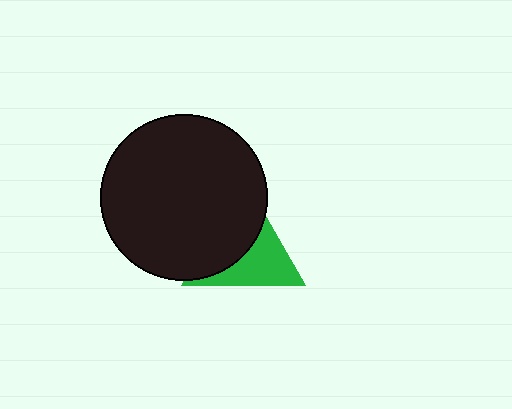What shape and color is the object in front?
The object in front is a black circle.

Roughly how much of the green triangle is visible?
About half of it is visible (roughly 46%).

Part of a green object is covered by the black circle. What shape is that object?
It is a triangle.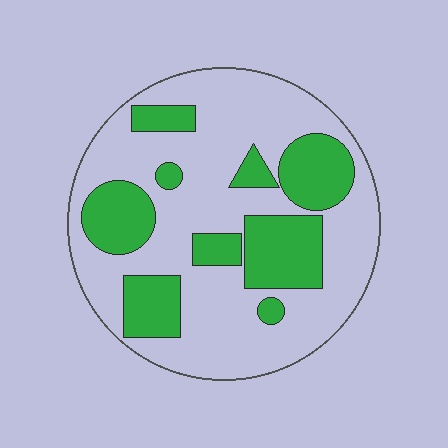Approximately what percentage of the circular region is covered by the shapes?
Approximately 30%.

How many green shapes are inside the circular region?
9.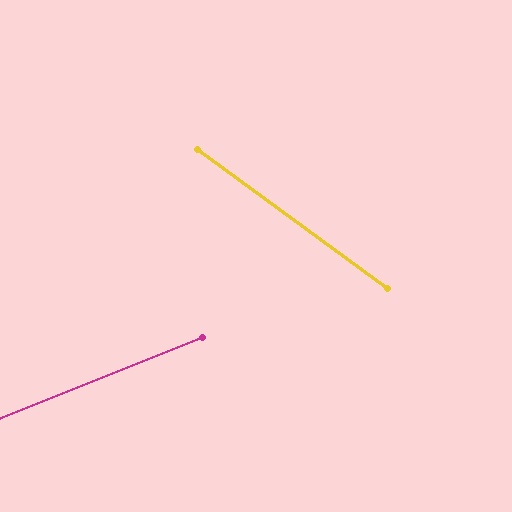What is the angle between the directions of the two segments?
Approximately 58 degrees.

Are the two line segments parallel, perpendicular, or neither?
Neither parallel nor perpendicular — they differ by about 58°.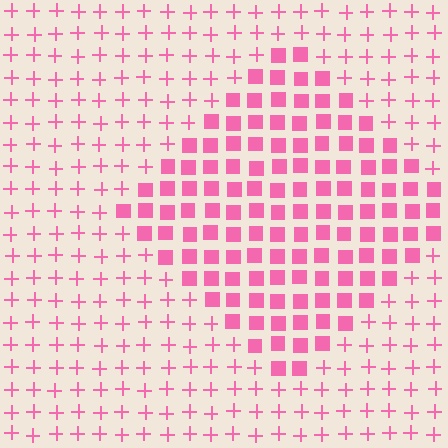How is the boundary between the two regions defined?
The boundary is defined by a change in element shape: squares inside vs. plus signs outside. All elements share the same color and spacing.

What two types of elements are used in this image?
The image uses squares inside the diamond region and plus signs outside it.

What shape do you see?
I see a diamond.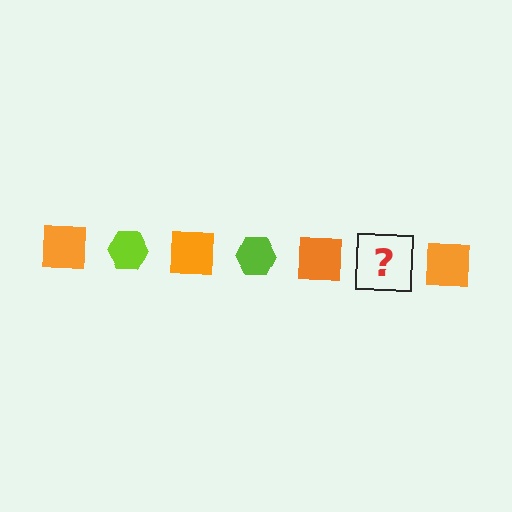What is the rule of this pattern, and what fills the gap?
The rule is that the pattern alternates between orange square and lime hexagon. The gap should be filled with a lime hexagon.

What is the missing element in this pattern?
The missing element is a lime hexagon.